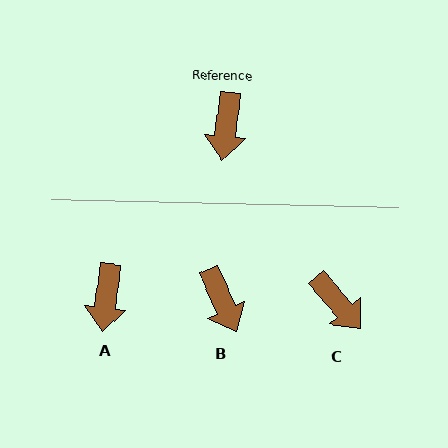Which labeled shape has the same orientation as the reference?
A.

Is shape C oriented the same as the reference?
No, it is off by about 48 degrees.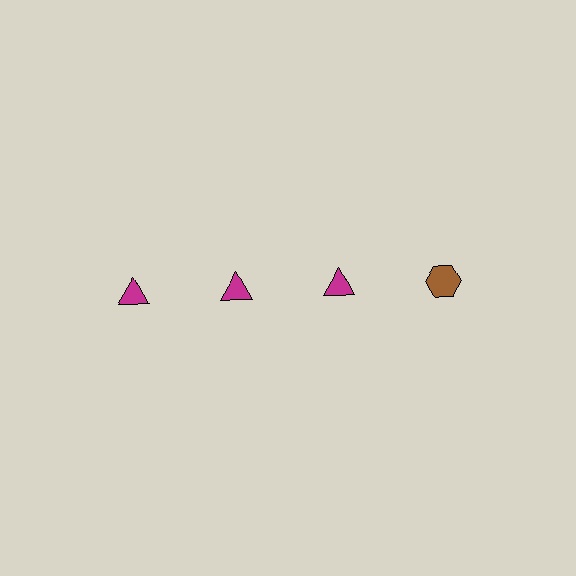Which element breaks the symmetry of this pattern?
The brown hexagon in the top row, second from right column breaks the symmetry. All other shapes are magenta triangles.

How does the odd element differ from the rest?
It differs in both color (brown instead of magenta) and shape (hexagon instead of triangle).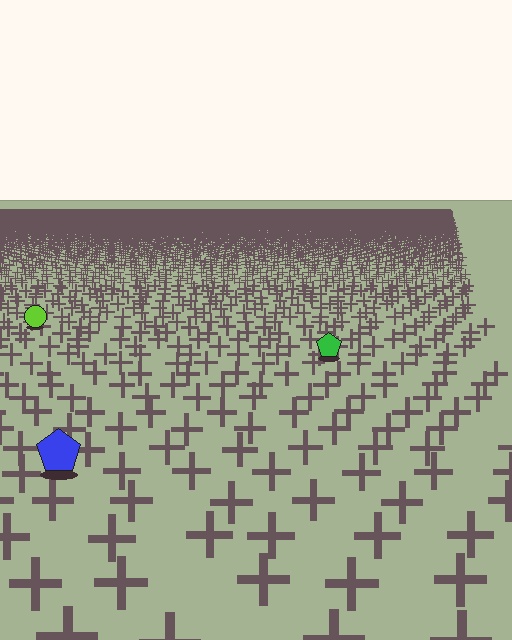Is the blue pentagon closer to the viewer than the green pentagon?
Yes. The blue pentagon is closer — you can tell from the texture gradient: the ground texture is coarser near it.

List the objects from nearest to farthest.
From nearest to farthest: the blue pentagon, the green pentagon, the lime circle.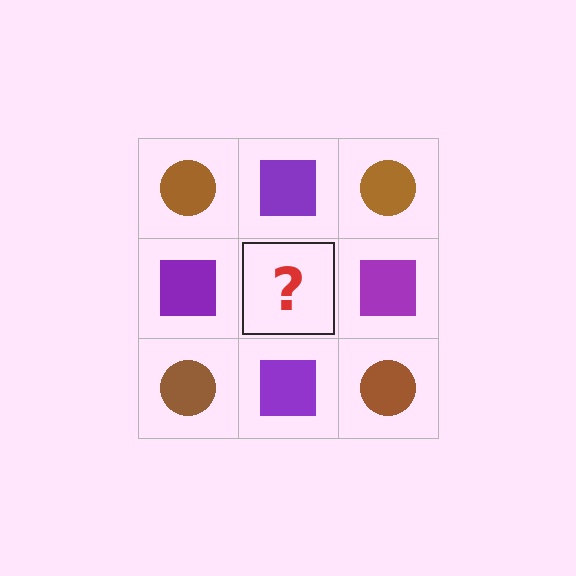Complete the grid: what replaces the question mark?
The question mark should be replaced with a brown circle.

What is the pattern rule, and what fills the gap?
The rule is that it alternates brown circle and purple square in a checkerboard pattern. The gap should be filled with a brown circle.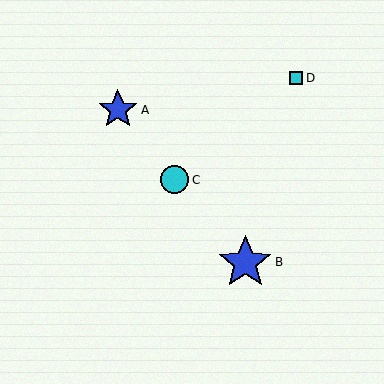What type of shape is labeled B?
Shape B is a blue star.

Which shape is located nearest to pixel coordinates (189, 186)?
The cyan circle (labeled C) at (175, 180) is nearest to that location.